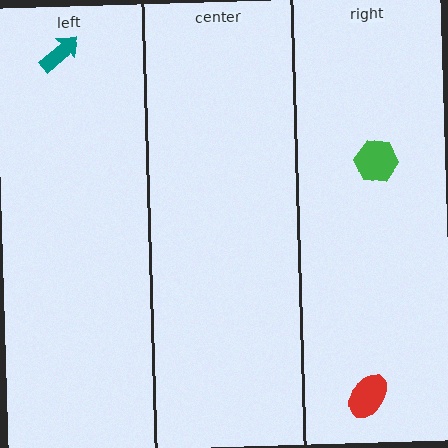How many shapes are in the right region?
2.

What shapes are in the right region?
The green hexagon, the red ellipse.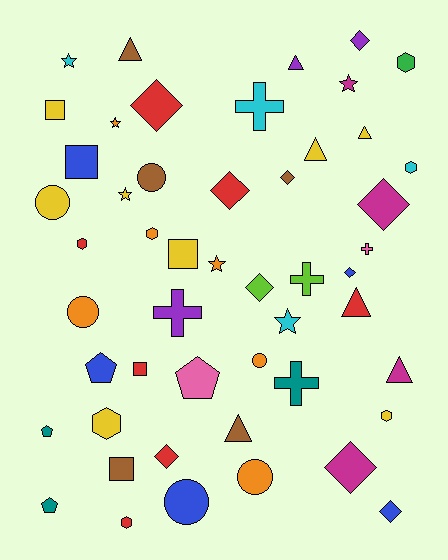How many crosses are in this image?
There are 5 crosses.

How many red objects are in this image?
There are 7 red objects.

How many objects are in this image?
There are 50 objects.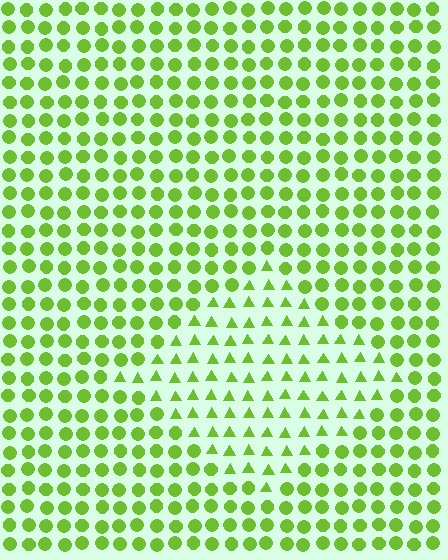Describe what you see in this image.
The image is filled with small lime elements arranged in a uniform grid. A diamond-shaped region contains triangles, while the surrounding area contains circles. The boundary is defined purely by the change in element shape.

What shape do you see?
I see a diamond.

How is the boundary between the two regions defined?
The boundary is defined by a change in element shape: triangles inside vs. circles outside. All elements share the same color and spacing.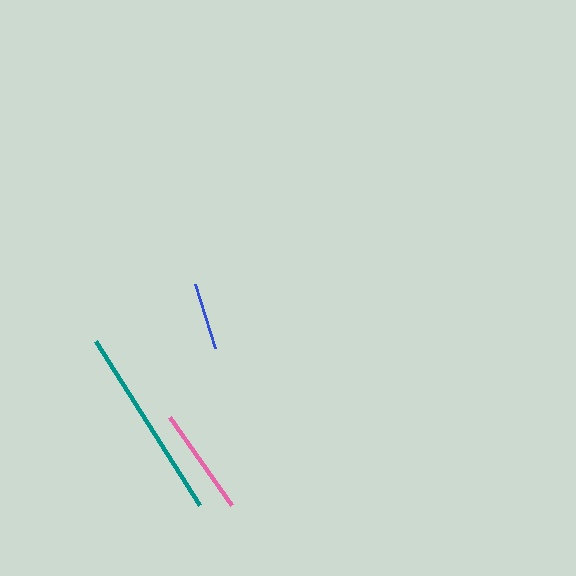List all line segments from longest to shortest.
From longest to shortest: teal, pink, blue.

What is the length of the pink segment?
The pink segment is approximately 108 pixels long.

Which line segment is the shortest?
The blue line is the shortest at approximately 67 pixels.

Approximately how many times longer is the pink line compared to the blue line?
The pink line is approximately 1.6 times the length of the blue line.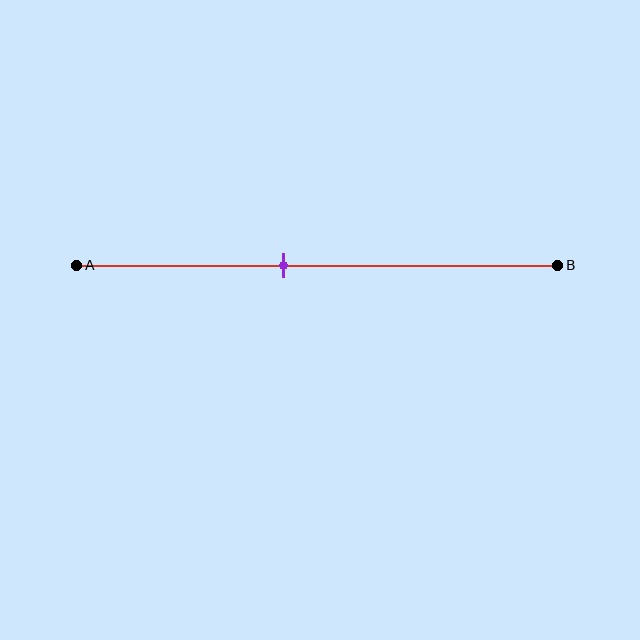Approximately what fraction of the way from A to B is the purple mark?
The purple mark is approximately 45% of the way from A to B.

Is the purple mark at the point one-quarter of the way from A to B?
No, the mark is at about 45% from A, not at the 25% one-quarter point.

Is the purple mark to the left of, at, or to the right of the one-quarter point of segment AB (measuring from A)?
The purple mark is to the right of the one-quarter point of segment AB.